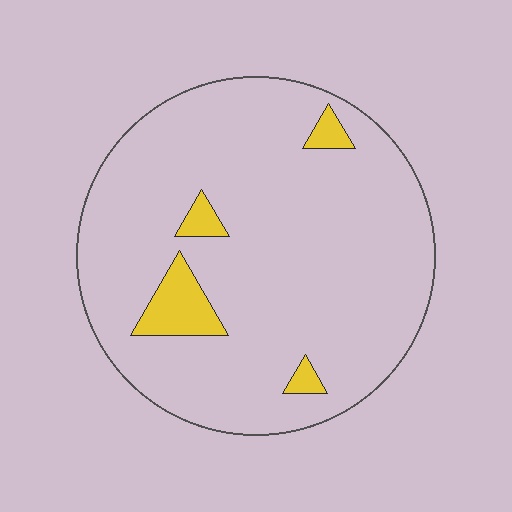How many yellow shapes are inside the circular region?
4.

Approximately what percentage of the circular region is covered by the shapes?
Approximately 10%.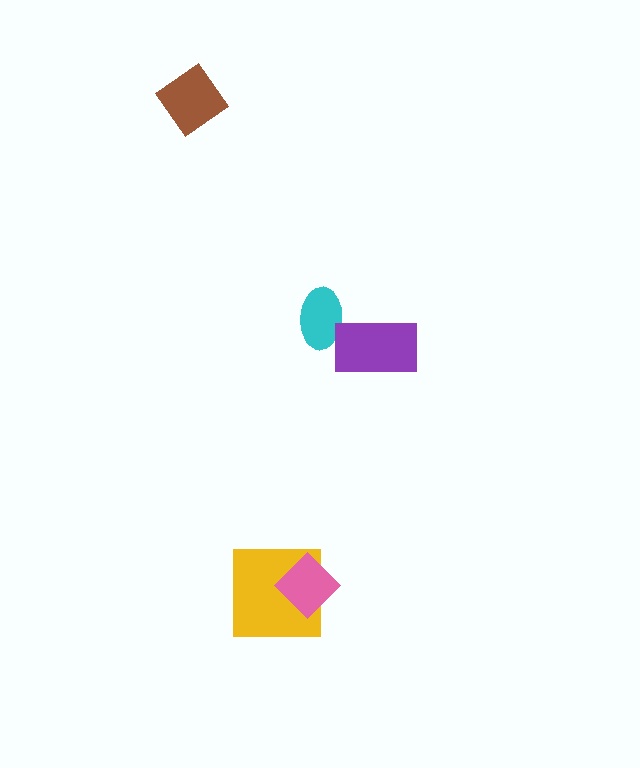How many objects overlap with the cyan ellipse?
1 object overlaps with the cyan ellipse.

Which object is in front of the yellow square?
The pink diamond is in front of the yellow square.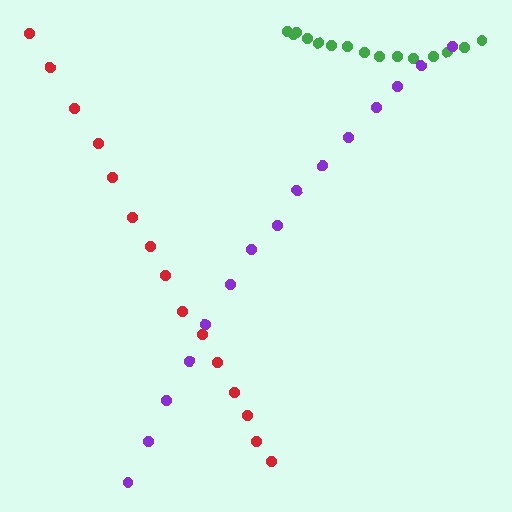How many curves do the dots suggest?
There are 3 distinct paths.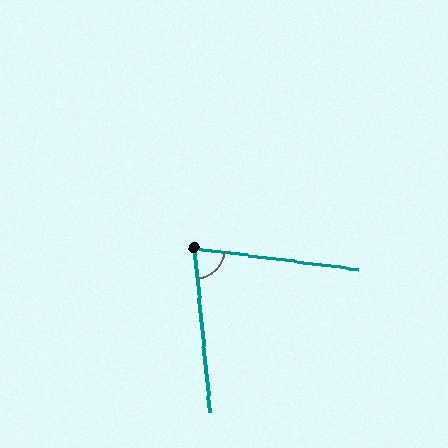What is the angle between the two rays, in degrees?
Approximately 77 degrees.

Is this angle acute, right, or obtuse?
It is acute.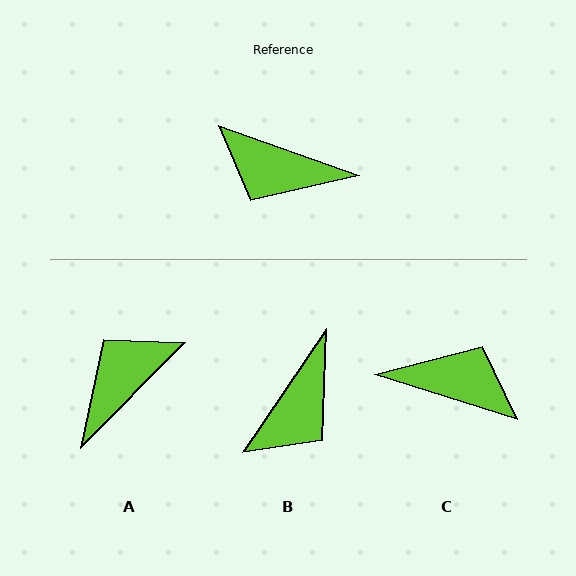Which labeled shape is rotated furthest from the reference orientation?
C, about 178 degrees away.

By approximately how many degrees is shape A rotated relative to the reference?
Approximately 115 degrees clockwise.